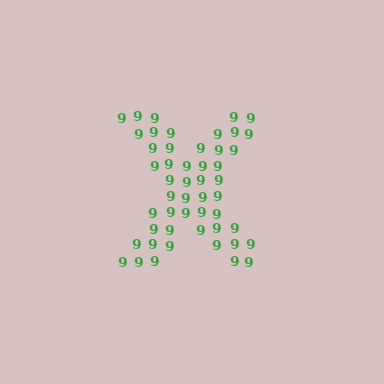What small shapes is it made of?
It is made of small digit 9's.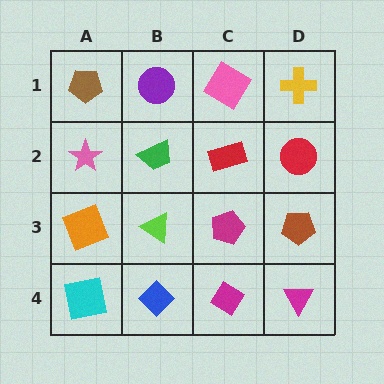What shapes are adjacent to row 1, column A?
A pink star (row 2, column A), a purple circle (row 1, column B).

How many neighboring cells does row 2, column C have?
4.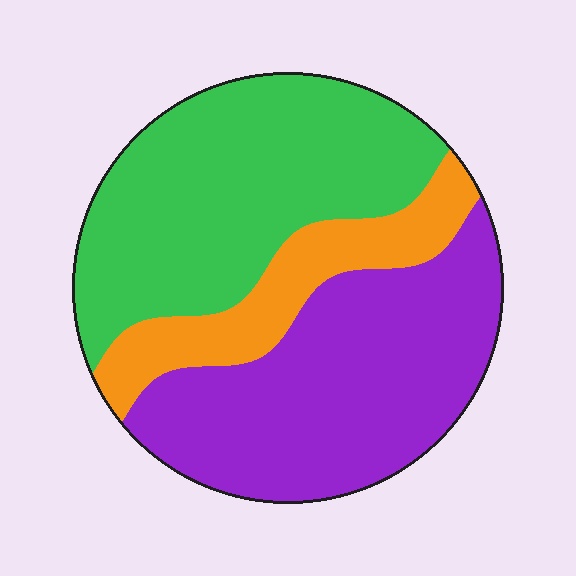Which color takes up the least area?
Orange, at roughly 15%.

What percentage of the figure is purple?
Purple takes up between a third and a half of the figure.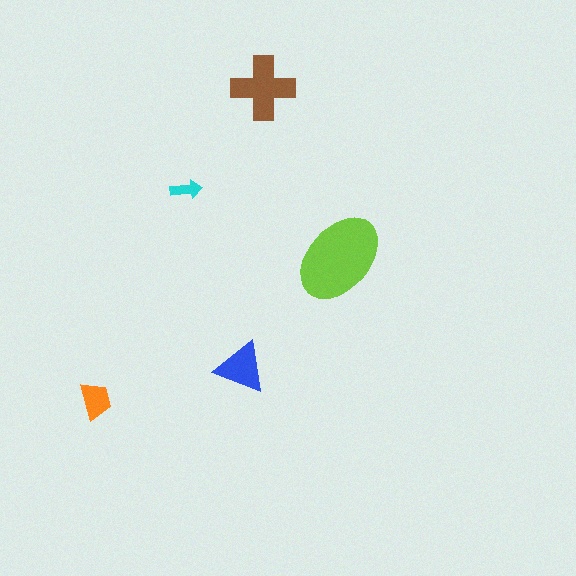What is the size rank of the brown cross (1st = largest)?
2nd.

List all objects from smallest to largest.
The cyan arrow, the orange trapezoid, the blue triangle, the brown cross, the lime ellipse.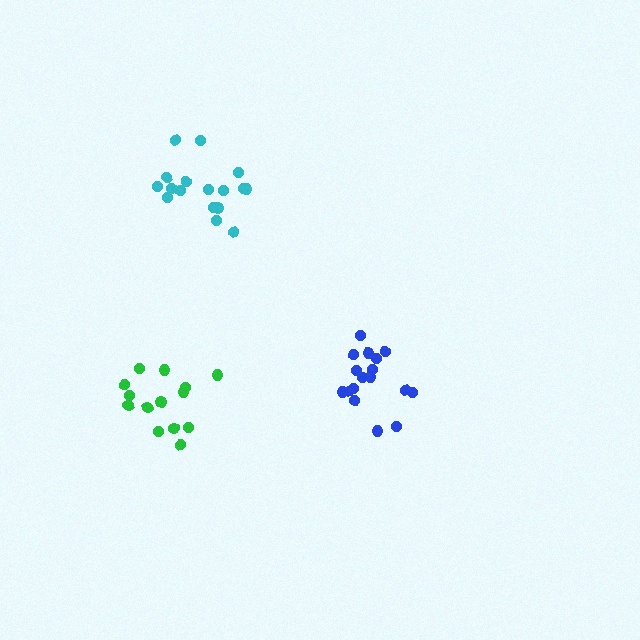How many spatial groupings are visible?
There are 3 spatial groupings.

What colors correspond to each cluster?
The clusters are colored: blue, green, cyan.